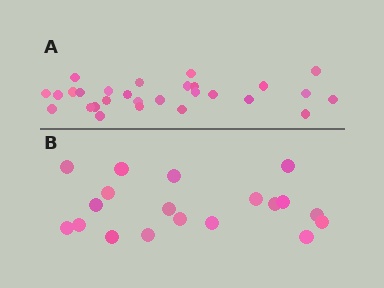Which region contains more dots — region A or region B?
Region A (the top region) has more dots.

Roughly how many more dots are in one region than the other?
Region A has roughly 8 or so more dots than region B.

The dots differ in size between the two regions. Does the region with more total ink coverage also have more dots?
No. Region B has more total ink coverage because its dots are larger, but region A actually contains more individual dots. Total area can be misleading — the number of items is what matters here.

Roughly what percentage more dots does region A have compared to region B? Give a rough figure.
About 45% more.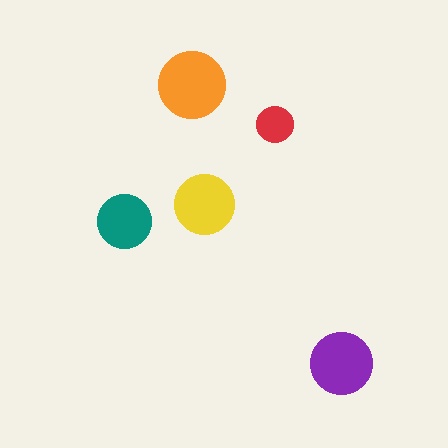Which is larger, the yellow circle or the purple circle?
The purple one.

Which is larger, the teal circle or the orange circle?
The orange one.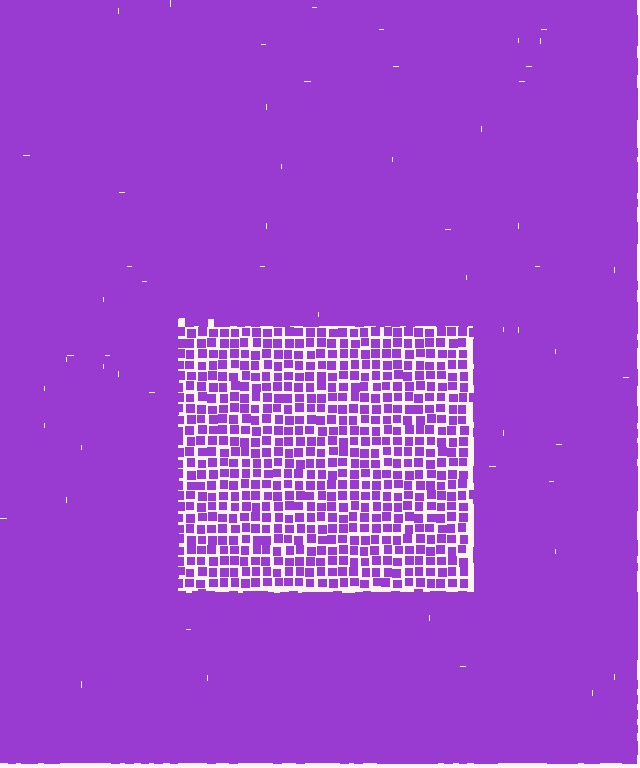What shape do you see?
I see a rectangle.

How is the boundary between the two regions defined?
The boundary is defined by a change in element density (approximately 2.2x ratio). All elements are the same color, size, and shape.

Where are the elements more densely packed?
The elements are more densely packed outside the rectangle boundary.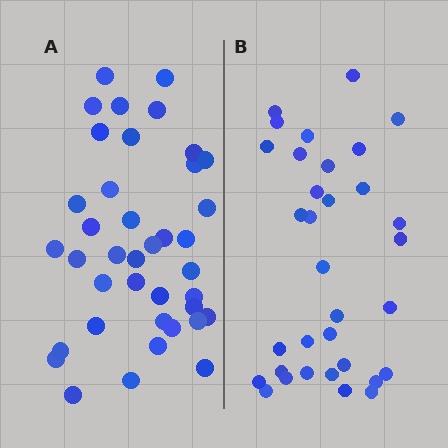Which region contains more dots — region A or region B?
Region A (the left region) has more dots.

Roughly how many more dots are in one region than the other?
Region A has about 6 more dots than region B.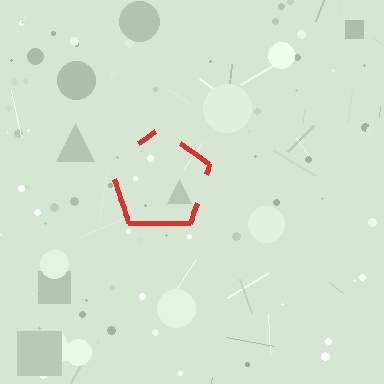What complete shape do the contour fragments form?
The contour fragments form a pentagon.